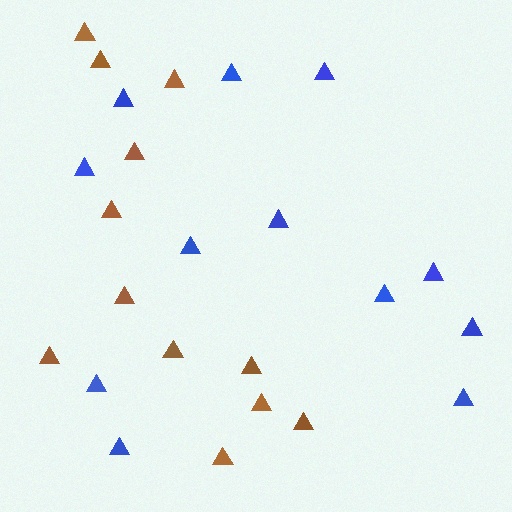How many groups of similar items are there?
There are 2 groups: one group of brown triangles (12) and one group of blue triangles (12).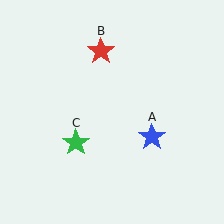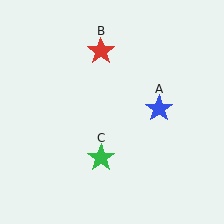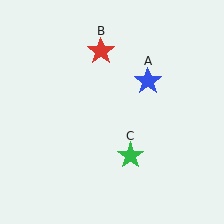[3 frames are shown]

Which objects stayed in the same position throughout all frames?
Red star (object B) remained stationary.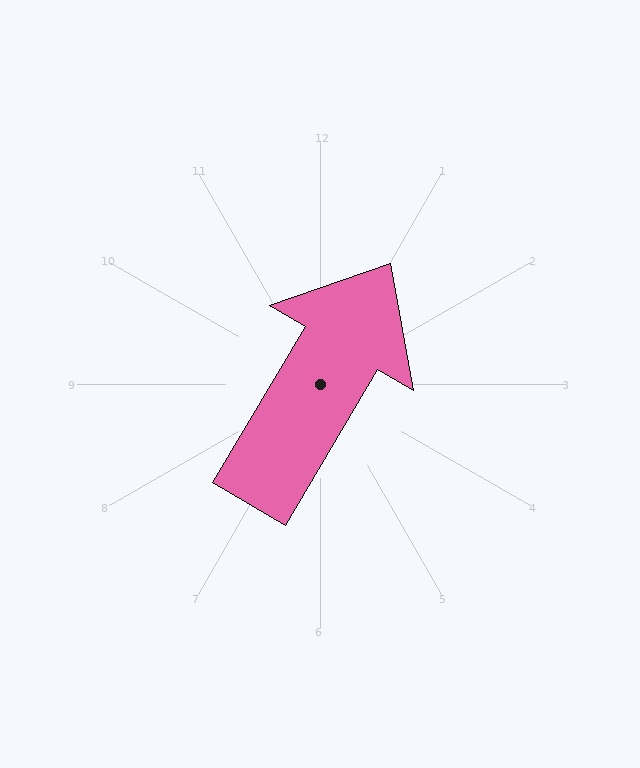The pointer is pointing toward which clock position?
Roughly 1 o'clock.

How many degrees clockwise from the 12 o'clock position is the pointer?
Approximately 31 degrees.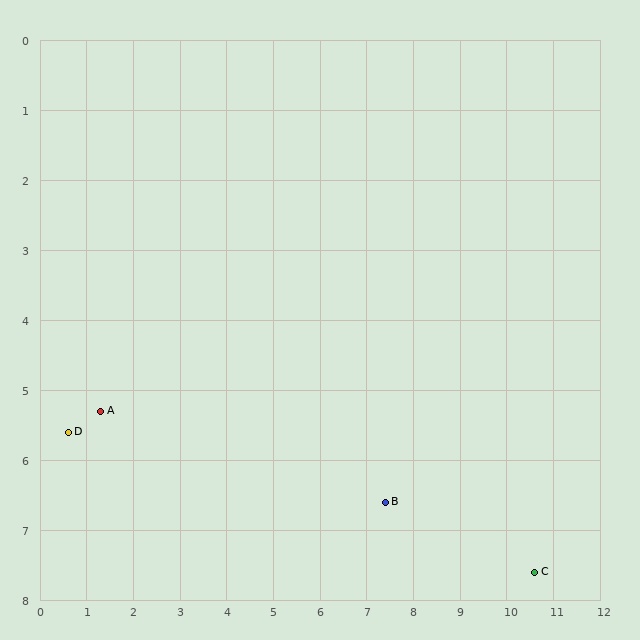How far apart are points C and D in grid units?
Points C and D are about 10.2 grid units apart.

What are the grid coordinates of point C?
Point C is at approximately (10.6, 7.6).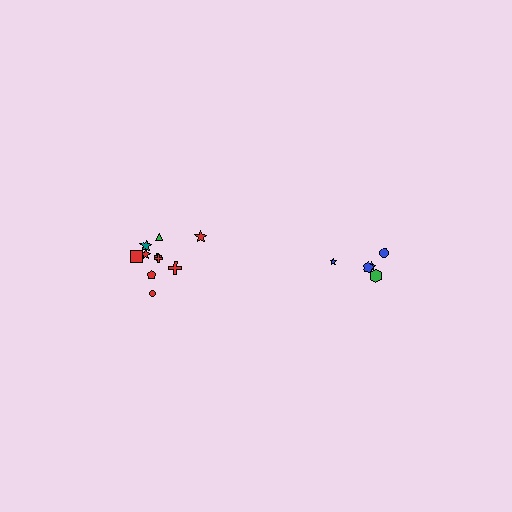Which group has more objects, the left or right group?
The left group.